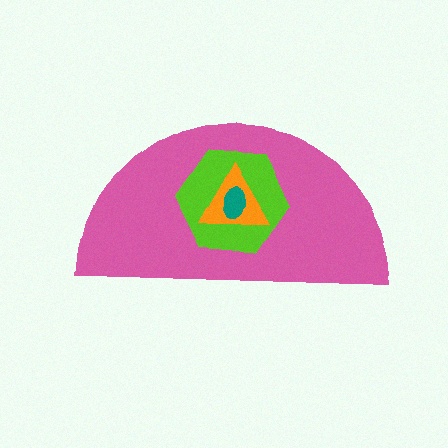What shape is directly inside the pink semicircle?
The lime hexagon.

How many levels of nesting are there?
4.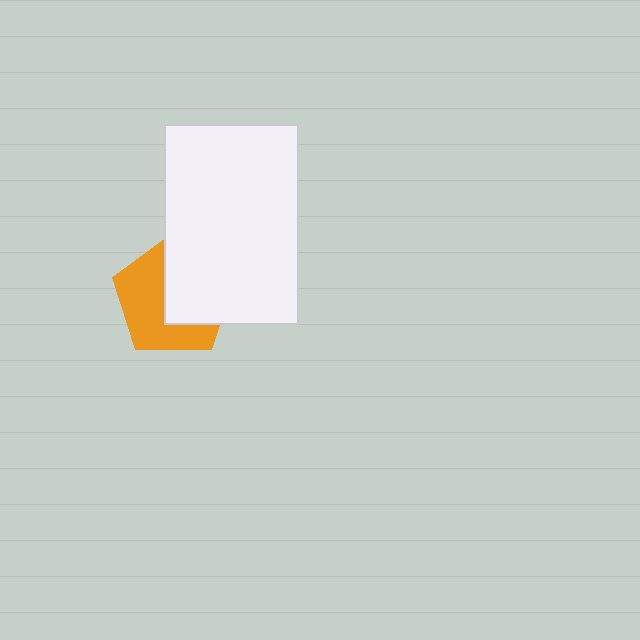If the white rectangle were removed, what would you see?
You would see the complete orange pentagon.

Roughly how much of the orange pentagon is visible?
About half of it is visible (roughly 51%).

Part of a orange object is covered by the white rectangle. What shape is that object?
It is a pentagon.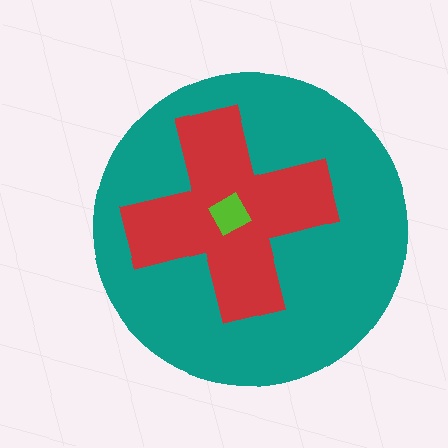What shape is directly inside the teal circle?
The red cross.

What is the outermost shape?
The teal circle.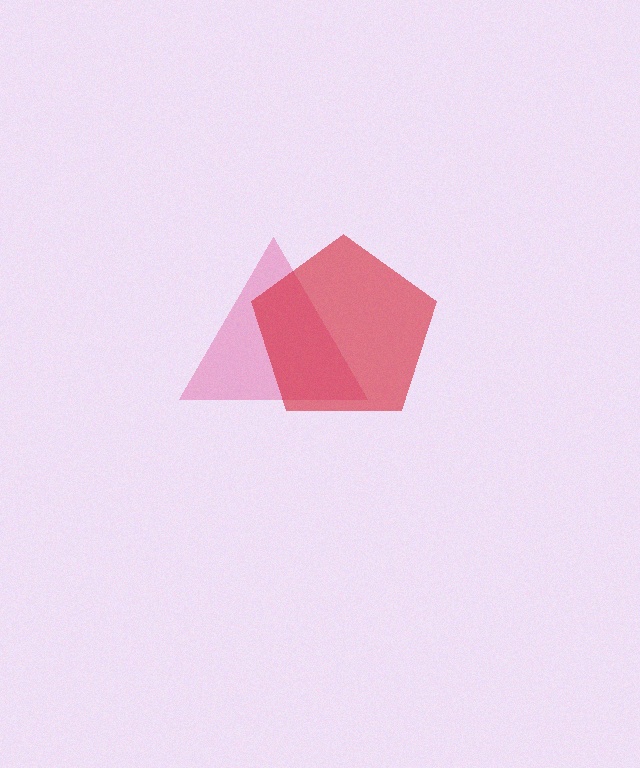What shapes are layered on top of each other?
The layered shapes are: a pink triangle, a red pentagon.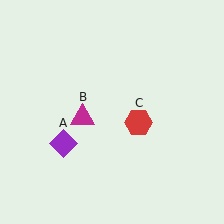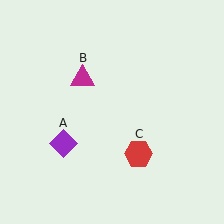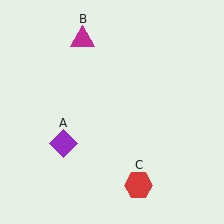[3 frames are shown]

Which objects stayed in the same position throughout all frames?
Purple diamond (object A) remained stationary.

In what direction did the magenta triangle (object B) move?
The magenta triangle (object B) moved up.